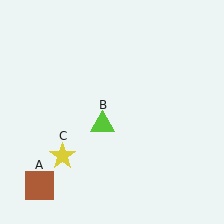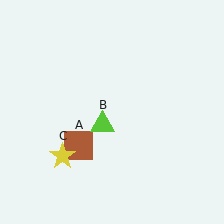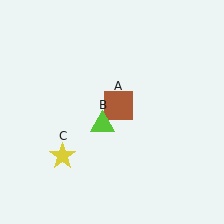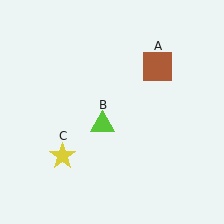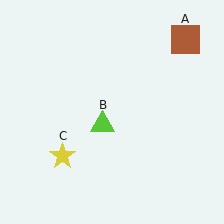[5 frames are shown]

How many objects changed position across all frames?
1 object changed position: brown square (object A).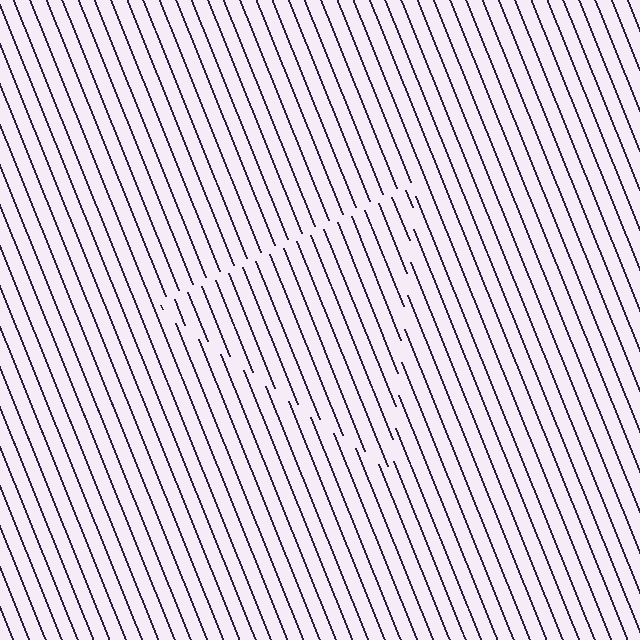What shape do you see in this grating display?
An illusory triangle. The interior of the shape contains the same grating, shifted by half a period — the contour is defined by the phase discontinuity where line-ends from the inner and outer gratings abut.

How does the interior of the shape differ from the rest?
The interior of the shape contains the same grating, shifted by half a period — the contour is defined by the phase discontinuity where line-ends from the inner and outer gratings abut.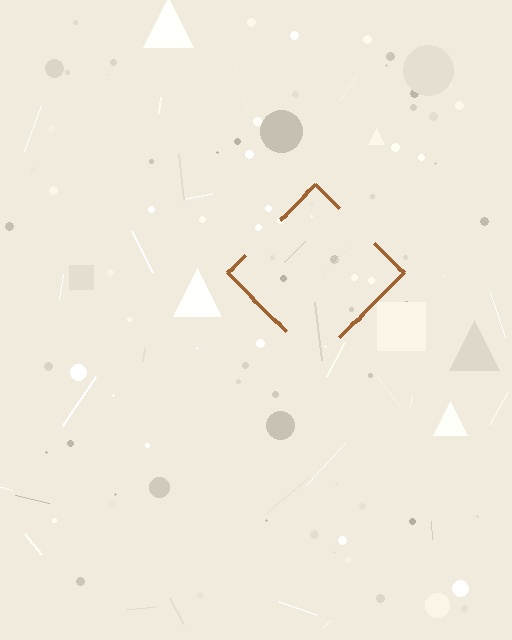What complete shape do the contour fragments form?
The contour fragments form a diamond.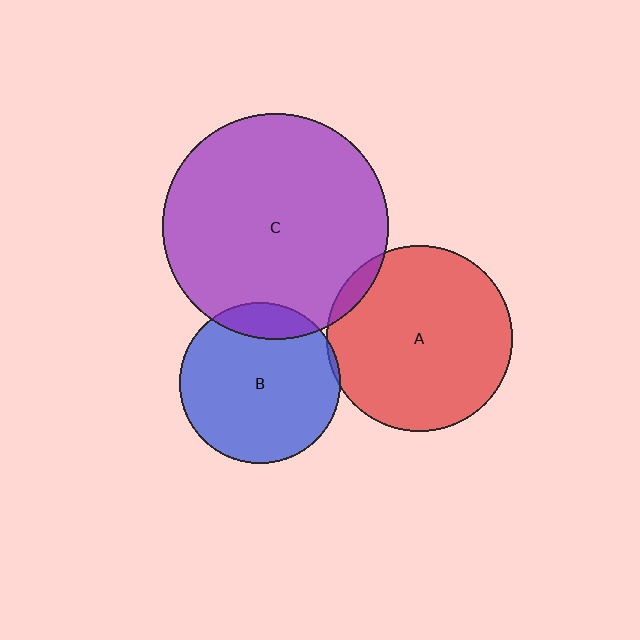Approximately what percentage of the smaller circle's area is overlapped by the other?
Approximately 15%.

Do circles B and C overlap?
Yes.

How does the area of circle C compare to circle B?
Approximately 2.0 times.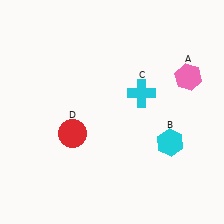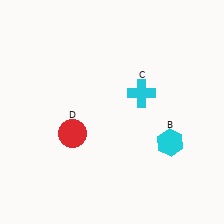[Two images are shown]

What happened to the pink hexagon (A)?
The pink hexagon (A) was removed in Image 2. It was in the top-right area of Image 1.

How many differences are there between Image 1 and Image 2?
There is 1 difference between the two images.